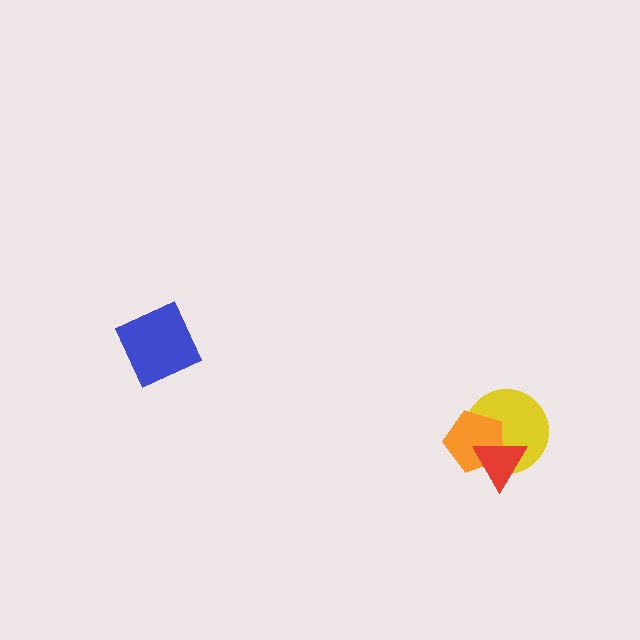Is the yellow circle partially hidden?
Yes, it is partially covered by another shape.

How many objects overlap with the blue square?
0 objects overlap with the blue square.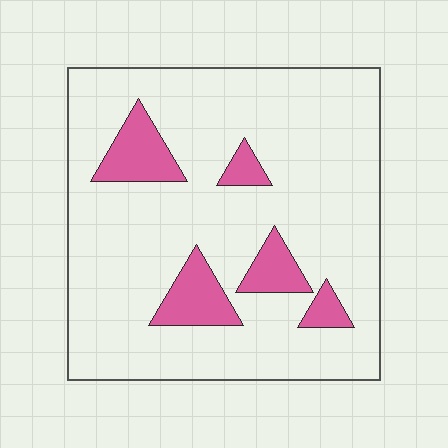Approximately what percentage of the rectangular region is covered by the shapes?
Approximately 15%.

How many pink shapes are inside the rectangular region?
5.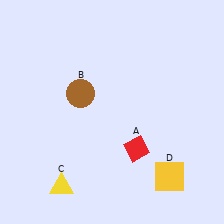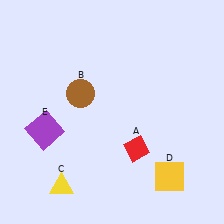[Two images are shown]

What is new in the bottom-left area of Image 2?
A purple square (E) was added in the bottom-left area of Image 2.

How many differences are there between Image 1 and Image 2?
There is 1 difference between the two images.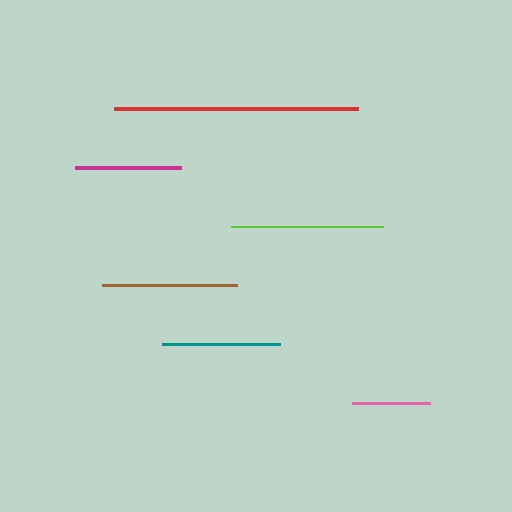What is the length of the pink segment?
The pink segment is approximately 78 pixels long.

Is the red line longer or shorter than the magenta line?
The red line is longer than the magenta line.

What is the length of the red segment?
The red segment is approximately 244 pixels long.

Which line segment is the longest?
The red line is the longest at approximately 244 pixels.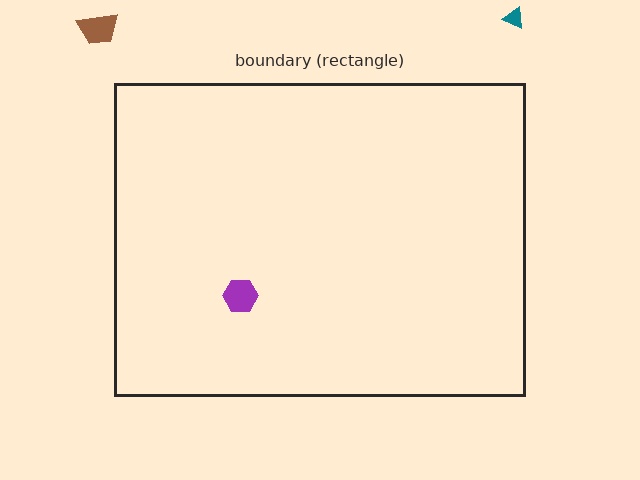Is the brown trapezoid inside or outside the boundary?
Outside.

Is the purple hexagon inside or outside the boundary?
Inside.